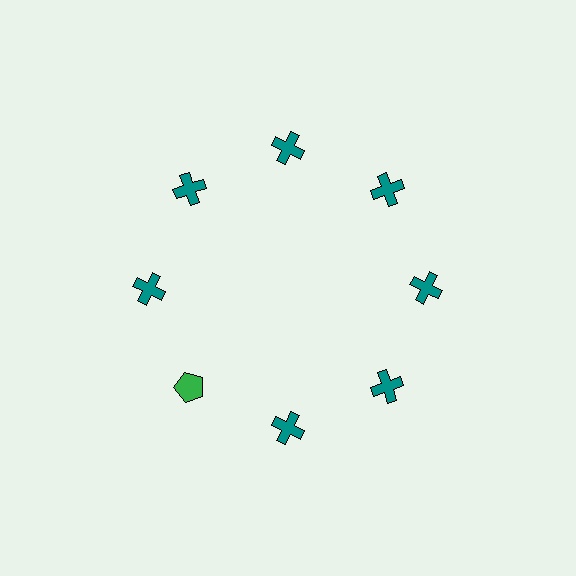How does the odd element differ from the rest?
It differs in both color (green instead of teal) and shape (pentagon instead of cross).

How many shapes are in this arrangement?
There are 8 shapes arranged in a ring pattern.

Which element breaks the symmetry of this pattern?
The green pentagon at roughly the 8 o'clock position breaks the symmetry. All other shapes are teal crosses.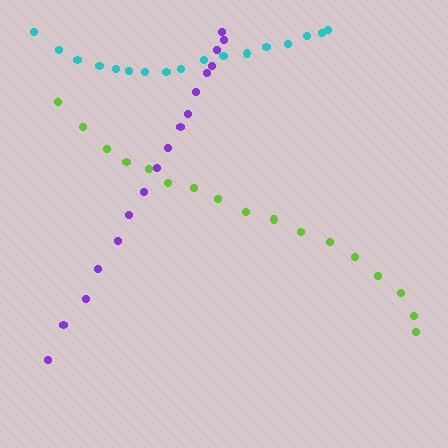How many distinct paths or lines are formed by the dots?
There are 3 distinct paths.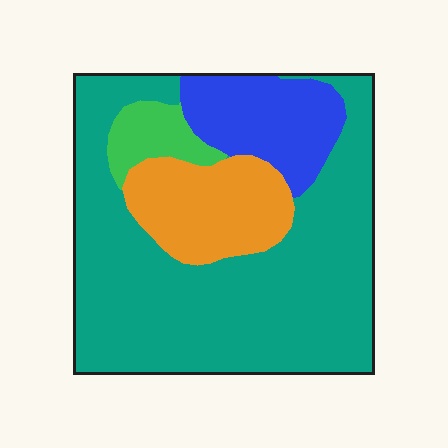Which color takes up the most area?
Teal, at roughly 65%.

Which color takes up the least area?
Green, at roughly 5%.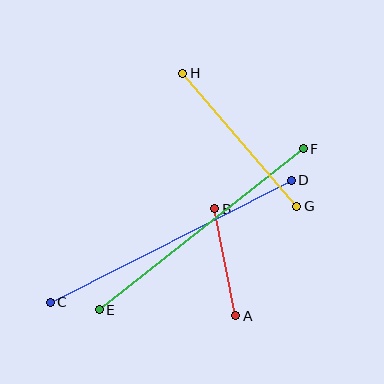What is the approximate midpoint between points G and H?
The midpoint is at approximately (240, 140) pixels.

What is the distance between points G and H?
The distance is approximately 175 pixels.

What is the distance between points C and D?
The distance is approximately 270 pixels.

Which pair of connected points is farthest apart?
Points C and D are farthest apart.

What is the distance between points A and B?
The distance is approximately 109 pixels.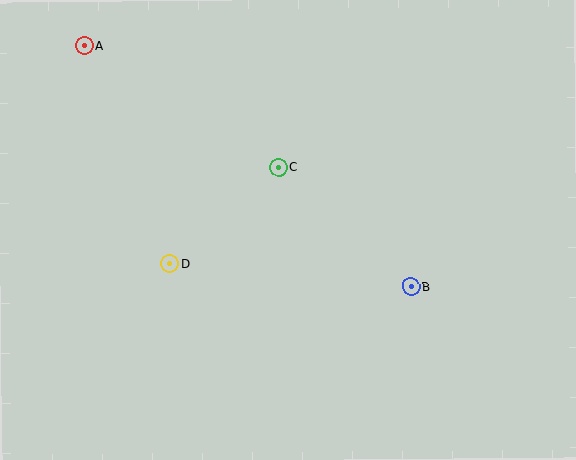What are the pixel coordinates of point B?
Point B is at (411, 286).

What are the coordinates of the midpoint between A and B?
The midpoint between A and B is at (248, 166).